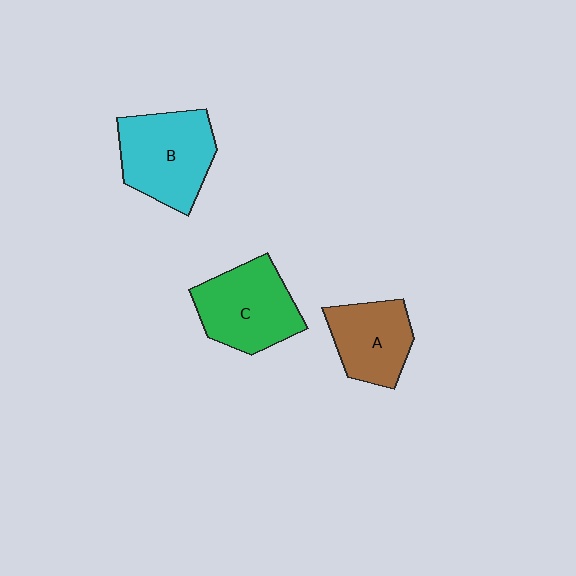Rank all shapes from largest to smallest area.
From largest to smallest: B (cyan), C (green), A (brown).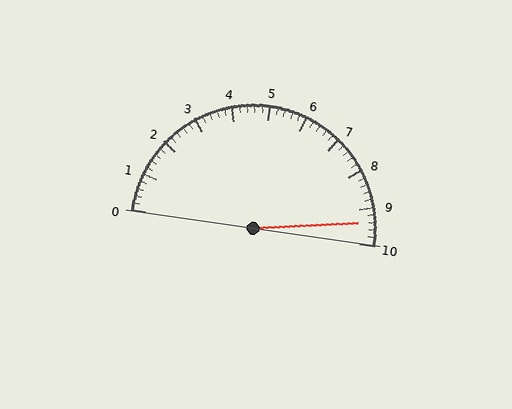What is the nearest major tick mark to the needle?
The nearest major tick mark is 9.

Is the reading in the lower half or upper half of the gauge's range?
The reading is in the upper half of the range (0 to 10).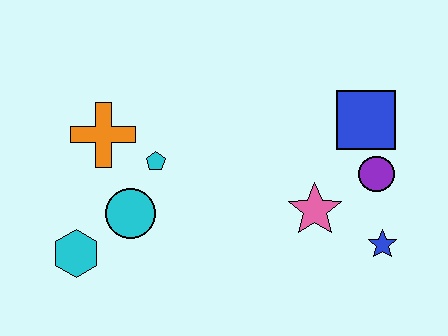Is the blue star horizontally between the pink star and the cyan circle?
No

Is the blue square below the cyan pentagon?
No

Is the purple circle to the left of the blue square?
No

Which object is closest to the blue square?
The purple circle is closest to the blue square.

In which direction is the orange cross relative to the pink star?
The orange cross is to the left of the pink star.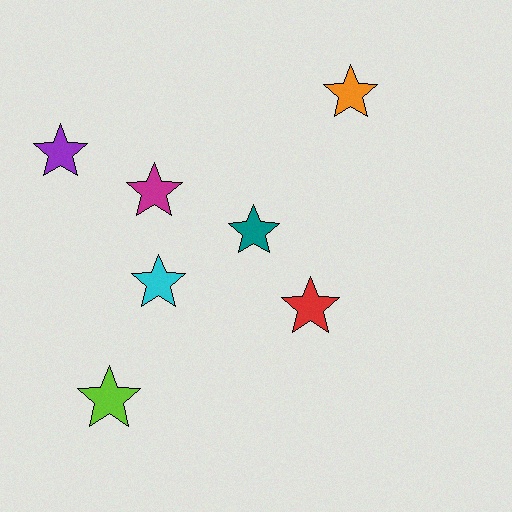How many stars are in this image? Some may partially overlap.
There are 7 stars.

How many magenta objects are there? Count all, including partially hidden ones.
There is 1 magenta object.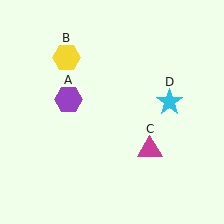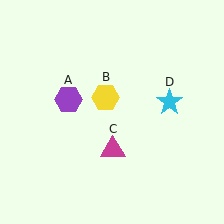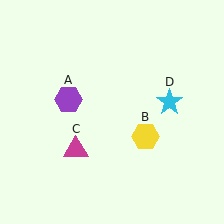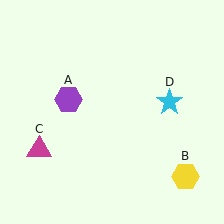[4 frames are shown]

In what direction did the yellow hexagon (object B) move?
The yellow hexagon (object B) moved down and to the right.